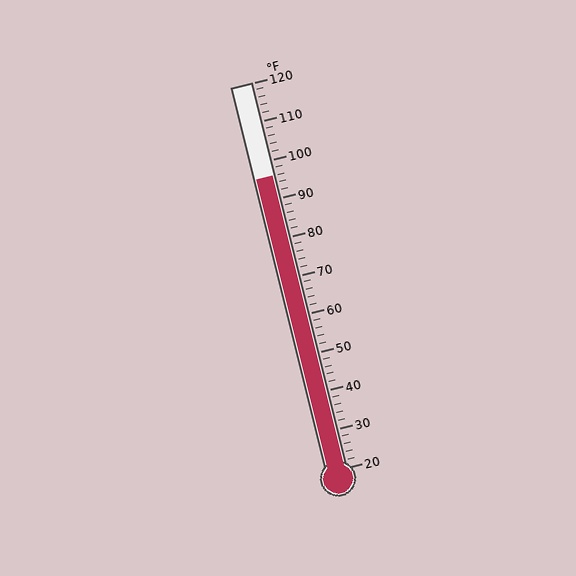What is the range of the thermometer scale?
The thermometer scale ranges from 20°F to 120°F.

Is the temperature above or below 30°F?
The temperature is above 30°F.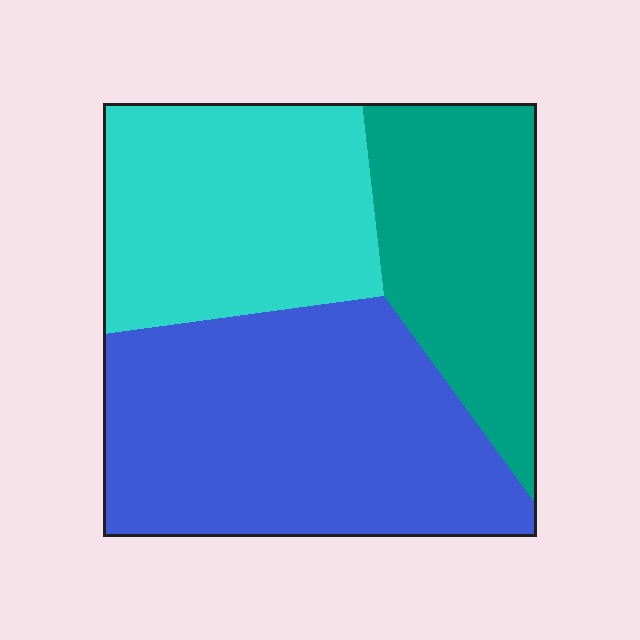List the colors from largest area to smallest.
From largest to smallest: blue, cyan, teal.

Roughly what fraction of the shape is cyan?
Cyan takes up between a sixth and a third of the shape.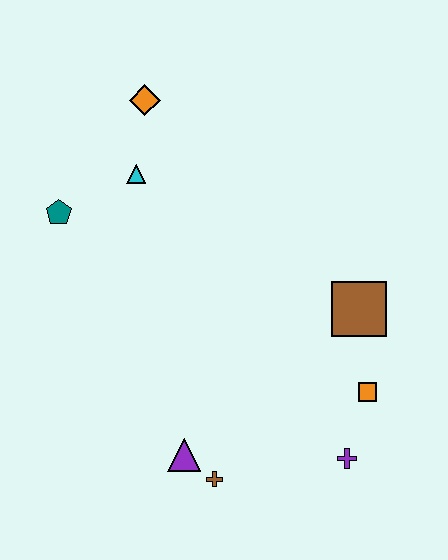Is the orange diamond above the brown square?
Yes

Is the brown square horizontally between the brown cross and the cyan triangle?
No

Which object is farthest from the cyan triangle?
The purple cross is farthest from the cyan triangle.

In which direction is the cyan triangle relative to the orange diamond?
The cyan triangle is below the orange diamond.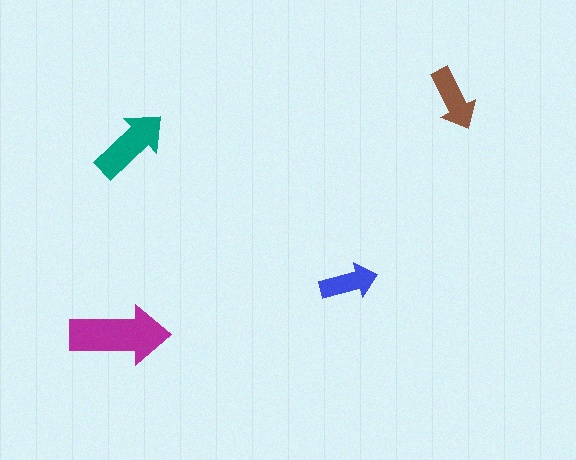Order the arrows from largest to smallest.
the magenta one, the teal one, the brown one, the blue one.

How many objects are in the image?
There are 4 objects in the image.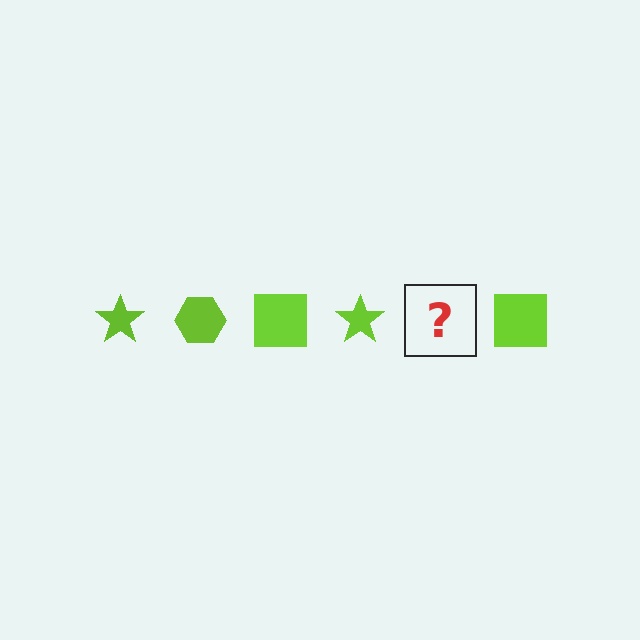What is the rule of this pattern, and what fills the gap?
The rule is that the pattern cycles through star, hexagon, square shapes in lime. The gap should be filled with a lime hexagon.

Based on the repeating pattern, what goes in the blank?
The blank should be a lime hexagon.